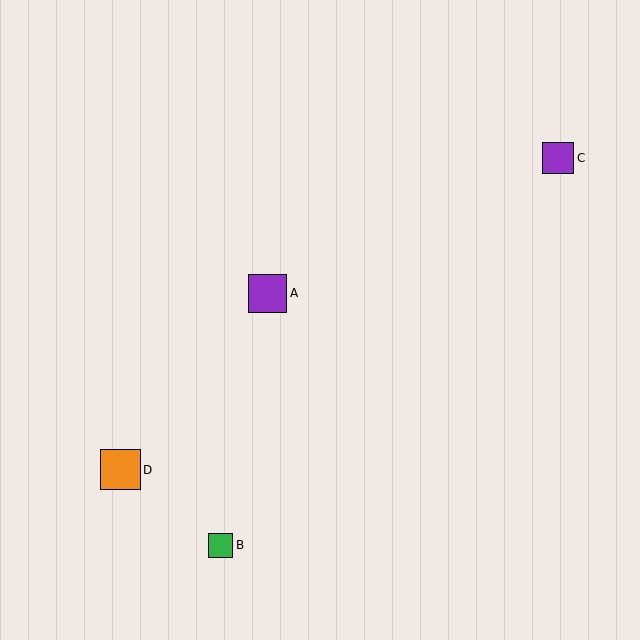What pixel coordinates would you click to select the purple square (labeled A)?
Click at (268, 293) to select the purple square A.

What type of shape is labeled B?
Shape B is a green square.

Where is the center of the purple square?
The center of the purple square is at (268, 293).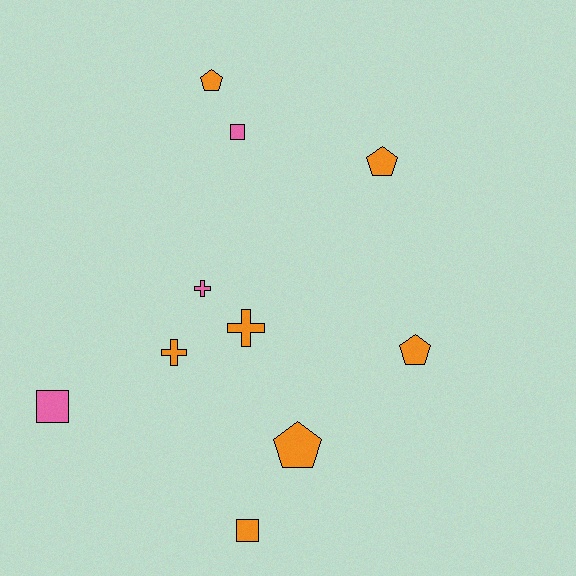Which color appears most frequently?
Orange, with 7 objects.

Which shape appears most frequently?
Pentagon, with 4 objects.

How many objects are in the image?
There are 10 objects.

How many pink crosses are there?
There is 1 pink cross.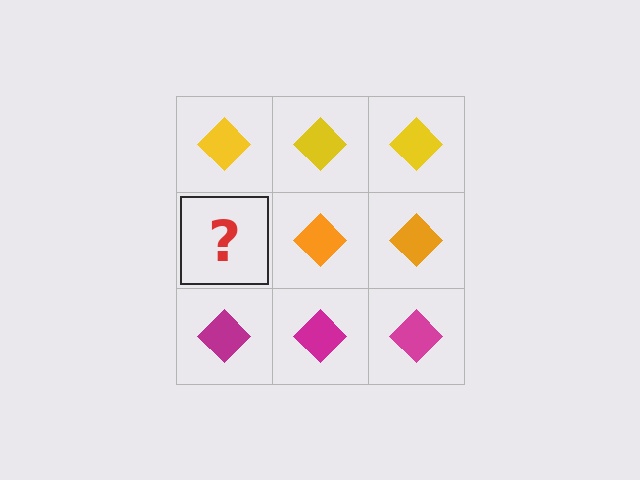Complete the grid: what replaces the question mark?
The question mark should be replaced with an orange diamond.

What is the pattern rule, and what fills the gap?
The rule is that each row has a consistent color. The gap should be filled with an orange diamond.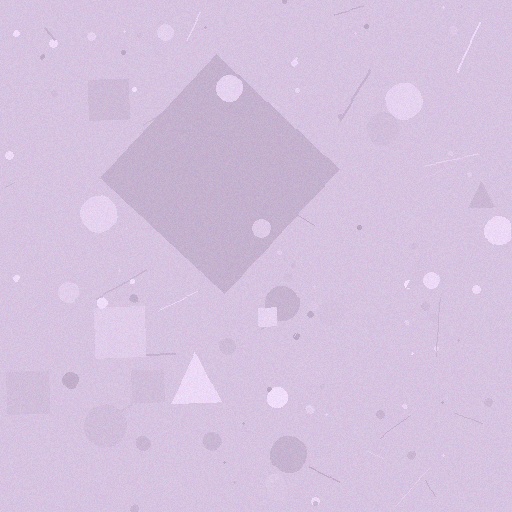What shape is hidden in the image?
A diamond is hidden in the image.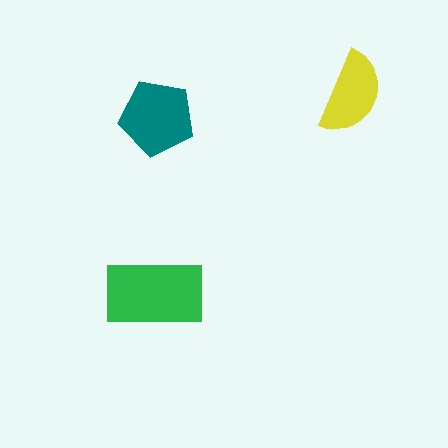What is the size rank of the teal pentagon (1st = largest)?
2nd.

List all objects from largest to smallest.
The green rectangle, the teal pentagon, the yellow semicircle.